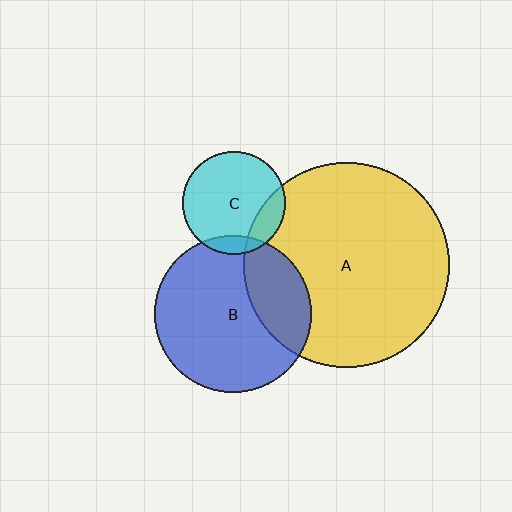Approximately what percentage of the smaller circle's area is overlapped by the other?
Approximately 15%.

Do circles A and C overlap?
Yes.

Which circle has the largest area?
Circle A (yellow).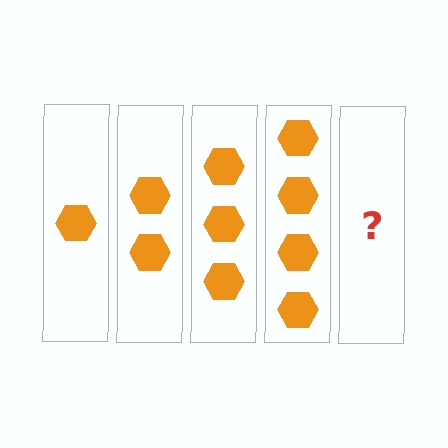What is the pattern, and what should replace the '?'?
The pattern is that each step adds one more hexagon. The '?' should be 5 hexagons.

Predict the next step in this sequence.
The next step is 5 hexagons.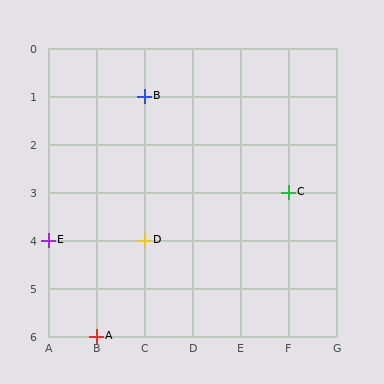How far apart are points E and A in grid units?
Points E and A are 1 column and 2 rows apart (about 2.2 grid units diagonally).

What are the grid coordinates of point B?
Point B is at grid coordinates (C, 1).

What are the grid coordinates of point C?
Point C is at grid coordinates (F, 3).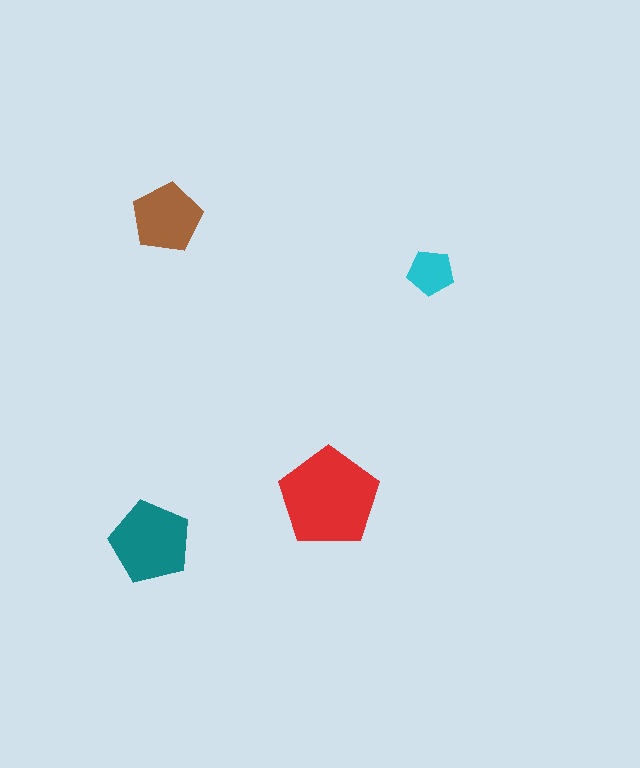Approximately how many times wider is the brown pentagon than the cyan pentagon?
About 1.5 times wider.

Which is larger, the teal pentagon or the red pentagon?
The red one.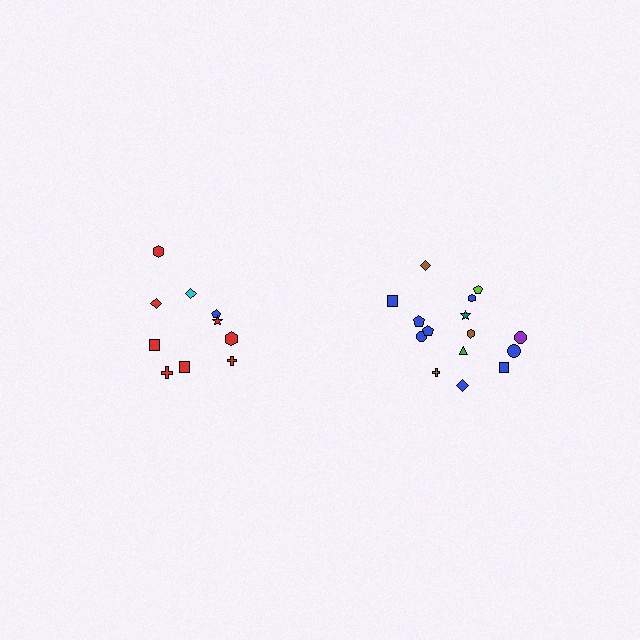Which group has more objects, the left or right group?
The right group.